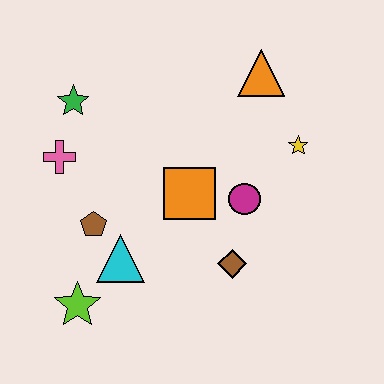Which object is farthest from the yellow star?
The lime star is farthest from the yellow star.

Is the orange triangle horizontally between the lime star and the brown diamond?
No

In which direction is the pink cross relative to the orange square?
The pink cross is to the left of the orange square.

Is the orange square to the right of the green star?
Yes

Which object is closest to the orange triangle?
The yellow star is closest to the orange triangle.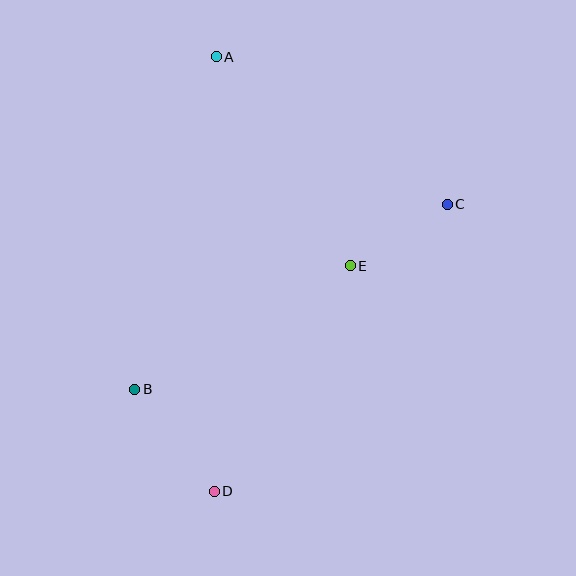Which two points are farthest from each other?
Points A and D are farthest from each other.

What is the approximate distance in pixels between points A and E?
The distance between A and E is approximately 248 pixels.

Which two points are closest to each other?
Points C and E are closest to each other.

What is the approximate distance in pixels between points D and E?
The distance between D and E is approximately 263 pixels.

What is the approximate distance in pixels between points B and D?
The distance between B and D is approximately 129 pixels.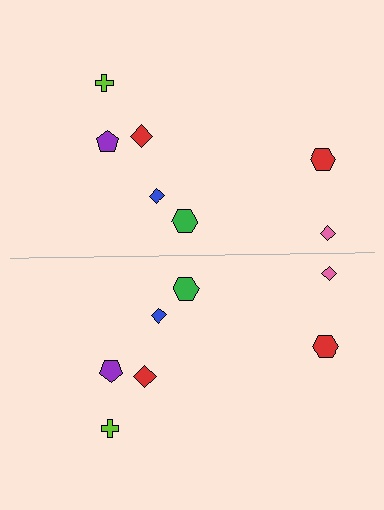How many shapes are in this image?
There are 14 shapes in this image.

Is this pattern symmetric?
Yes, this pattern has bilateral (reflection) symmetry.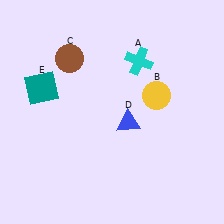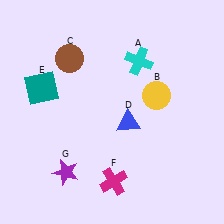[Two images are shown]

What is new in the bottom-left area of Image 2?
A purple star (G) was added in the bottom-left area of Image 2.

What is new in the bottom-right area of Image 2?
A magenta cross (F) was added in the bottom-right area of Image 2.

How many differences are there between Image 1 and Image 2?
There are 2 differences between the two images.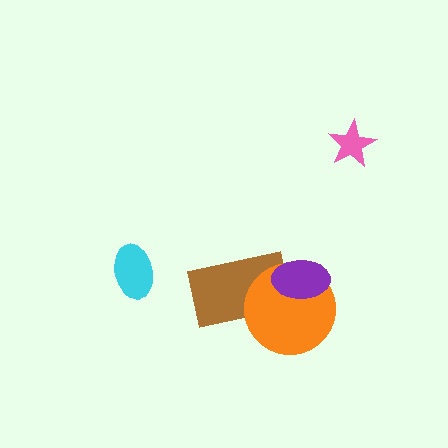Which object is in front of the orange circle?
The purple ellipse is in front of the orange circle.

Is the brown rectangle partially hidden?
Yes, it is partially covered by another shape.